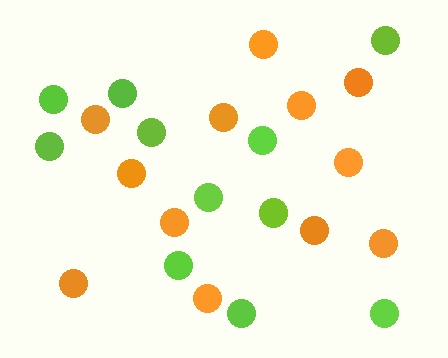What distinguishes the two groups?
There are 2 groups: one group of orange circles (12) and one group of lime circles (11).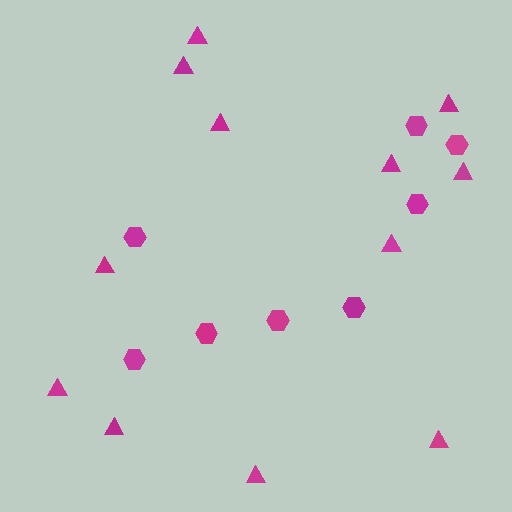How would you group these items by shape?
There are 2 groups: one group of triangles (12) and one group of hexagons (8).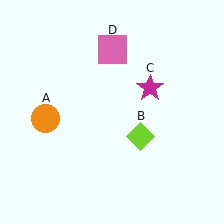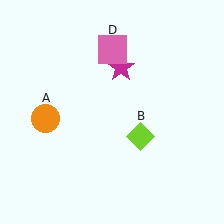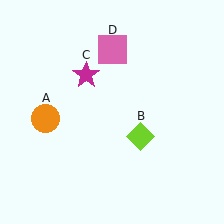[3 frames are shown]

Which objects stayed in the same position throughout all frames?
Orange circle (object A) and lime diamond (object B) and pink square (object D) remained stationary.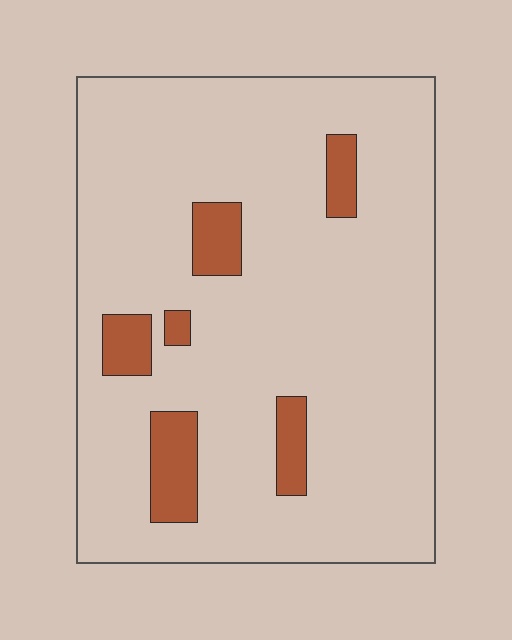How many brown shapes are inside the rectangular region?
6.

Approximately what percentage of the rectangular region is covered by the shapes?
Approximately 10%.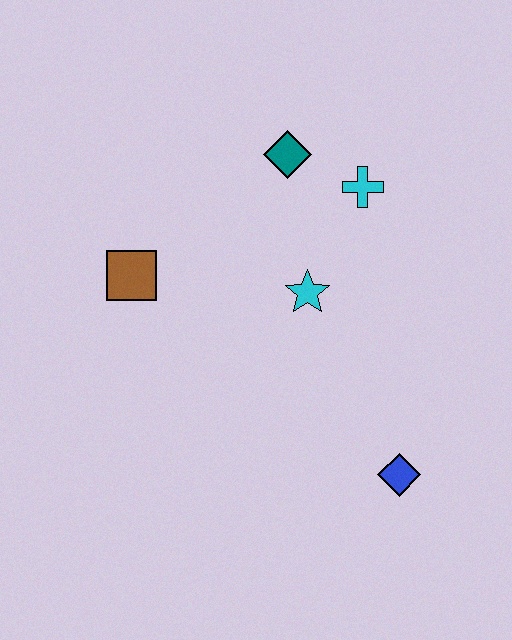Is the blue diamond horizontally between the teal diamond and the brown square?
No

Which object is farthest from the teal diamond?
The blue diamond is farthest from the teal diamond.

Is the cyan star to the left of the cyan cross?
Yes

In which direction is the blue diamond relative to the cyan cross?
The blue diamond is below the cyan cross.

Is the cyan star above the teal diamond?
No